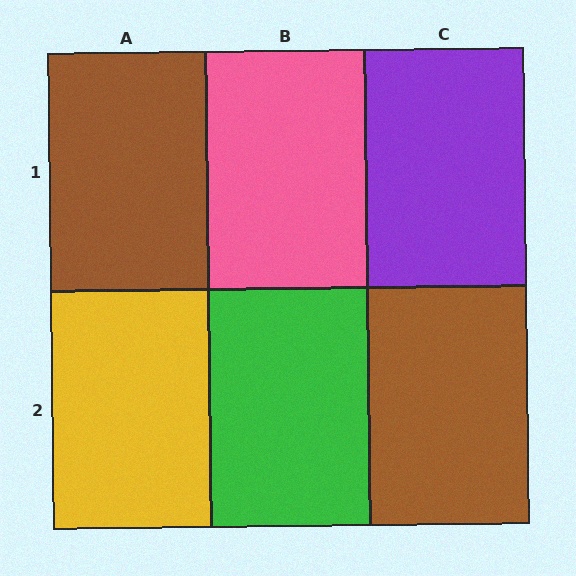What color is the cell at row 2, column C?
Brown.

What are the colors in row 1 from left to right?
Brown, pink, purple.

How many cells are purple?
1 cell is purple.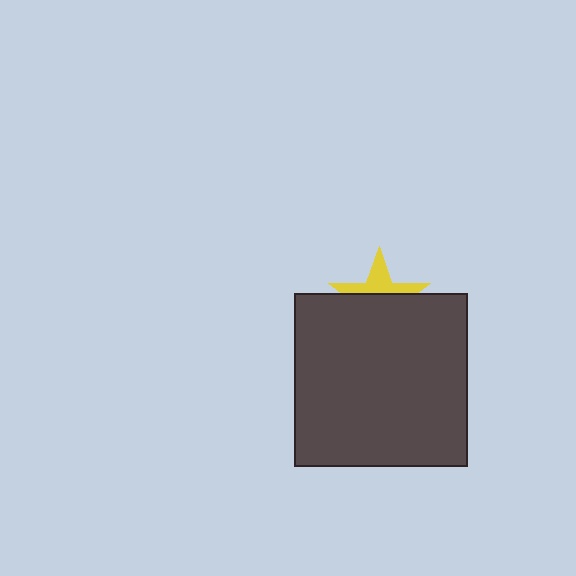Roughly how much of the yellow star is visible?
A small part of it is visible (roughly 41%).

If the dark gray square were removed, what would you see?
You would see the complete yellow star.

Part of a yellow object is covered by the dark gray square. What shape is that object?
It is a star.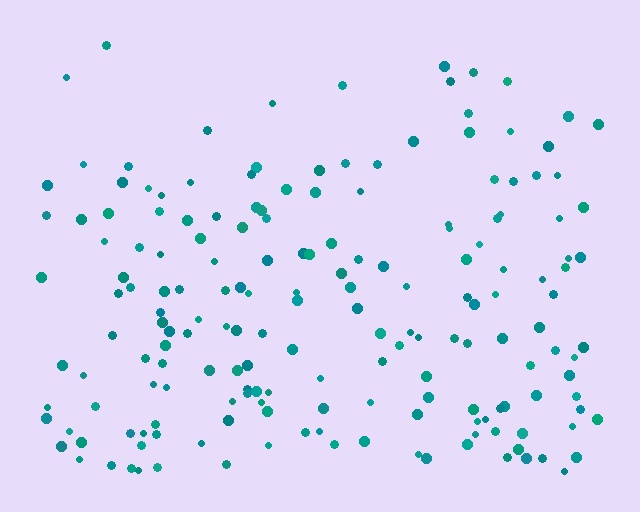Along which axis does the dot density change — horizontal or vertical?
Vertical.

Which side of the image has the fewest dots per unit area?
The top.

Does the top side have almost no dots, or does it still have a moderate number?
Still a moderate number, just noticeably fewer than the bottom.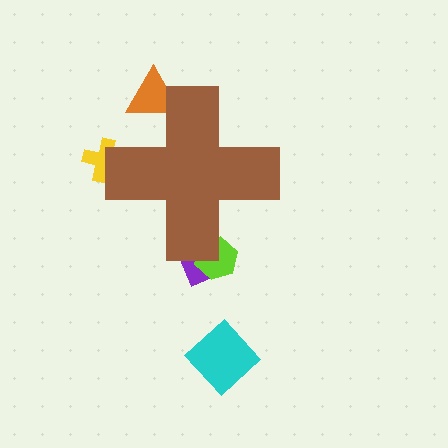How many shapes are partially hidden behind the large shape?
4 shapes are partially hidden.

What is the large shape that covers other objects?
A brown cross.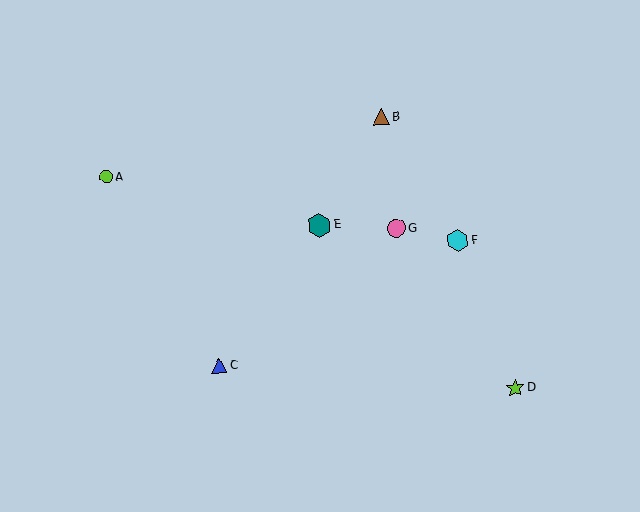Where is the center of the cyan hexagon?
The center of the cyan hexagon is at (458, 241).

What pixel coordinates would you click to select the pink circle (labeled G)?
Click at (396, 228) to select the pink circle G.